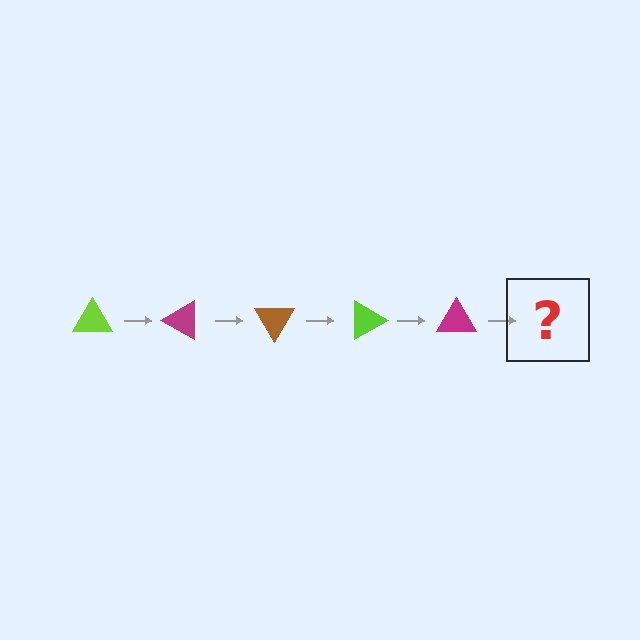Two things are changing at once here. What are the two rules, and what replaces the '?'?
The two rules are that it rotates 30 degrees each step and the color cycles through lime, magenta, and brown. The '?' should be a brown triangle, rotated 150 degrees from the start.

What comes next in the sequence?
The next element should be a brown triangle, rotated 150 degrees from the start.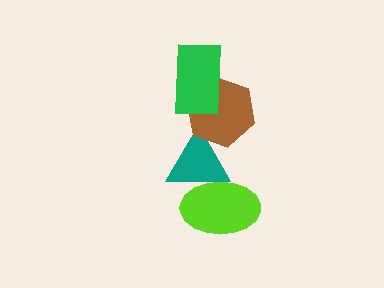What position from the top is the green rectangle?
The green rectangle is 1st from the top.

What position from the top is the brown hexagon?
The brown hexagon is 2nd from the top.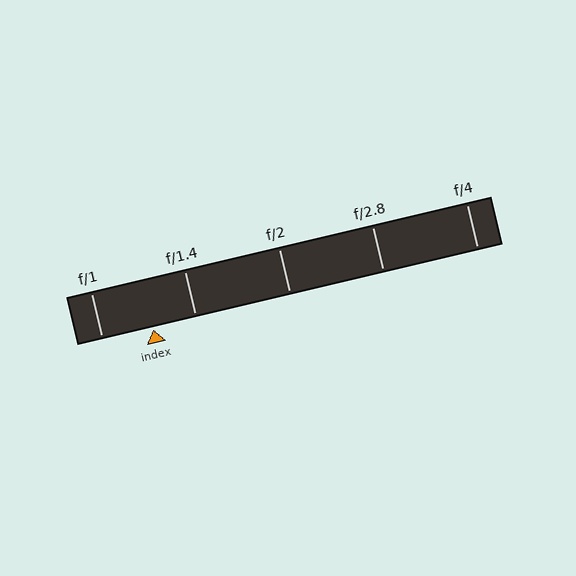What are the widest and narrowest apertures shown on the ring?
The widest aperture shown is f/1 and the narrowest is f/4.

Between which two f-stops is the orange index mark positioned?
The index mark is between f/1 and f/1.4.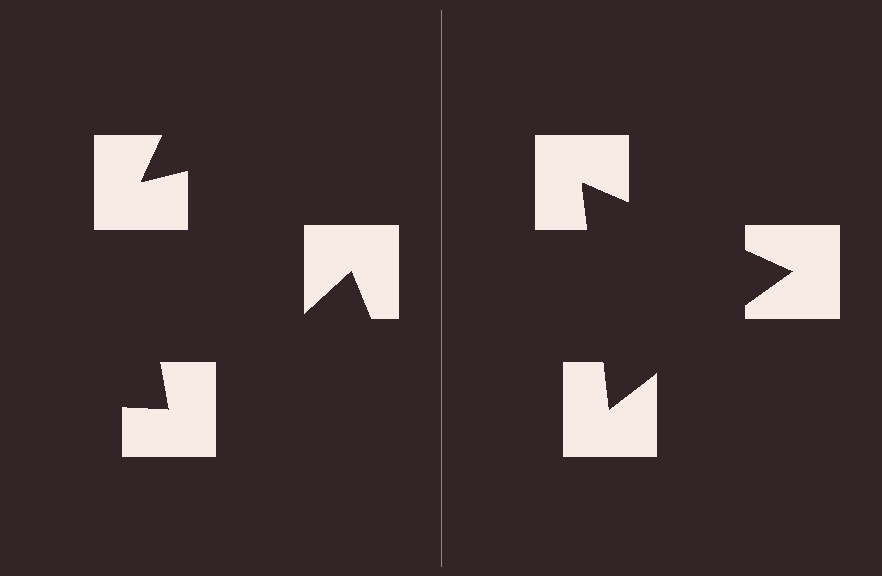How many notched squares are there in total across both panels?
6 — 3 on each side.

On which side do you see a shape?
An illusory triangle appears on the right side. On the left side the wedge cuts are rotated, so no coherent shape forms.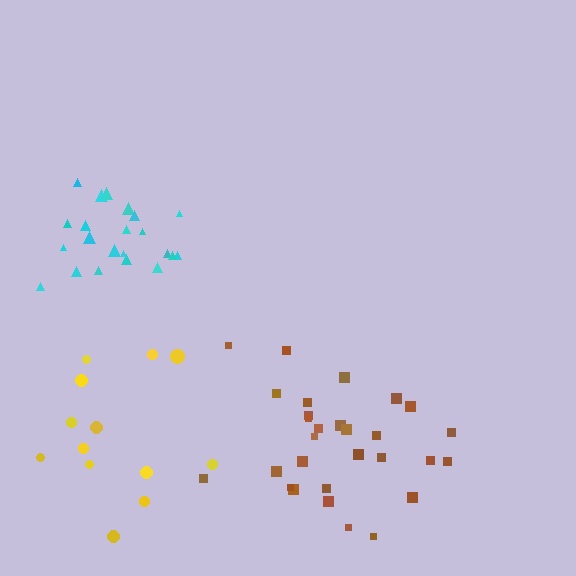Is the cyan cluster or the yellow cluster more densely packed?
Cyan.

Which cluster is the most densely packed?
Cyan.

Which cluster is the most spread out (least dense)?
Yellow.